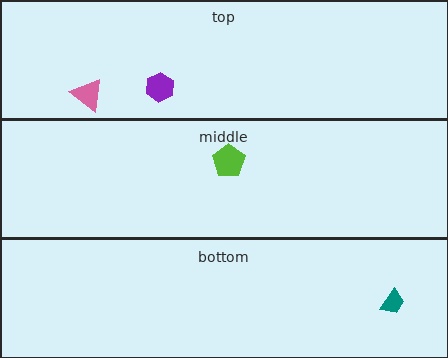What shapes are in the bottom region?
The teal trapezoid.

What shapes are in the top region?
The purple hexagon, the pink triangle.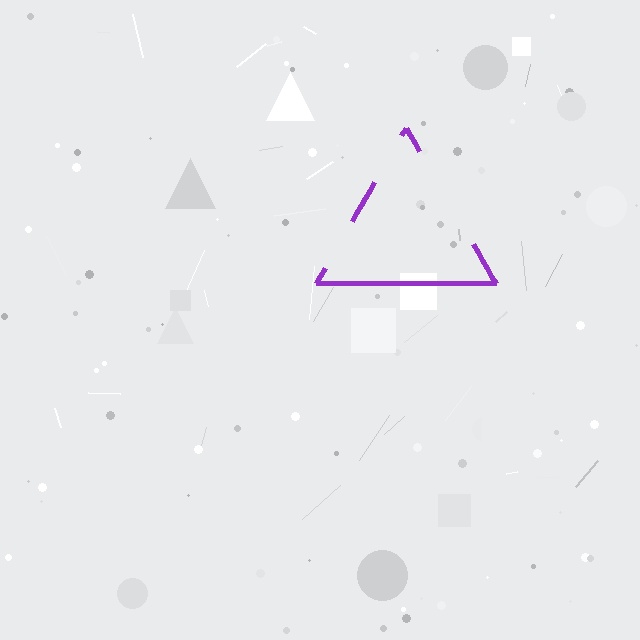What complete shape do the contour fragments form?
The contour fragments form a triangle.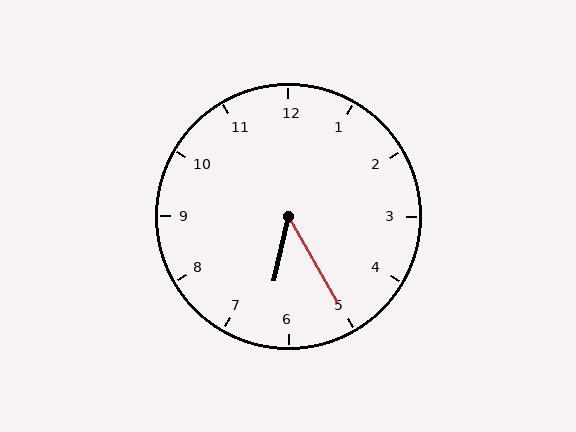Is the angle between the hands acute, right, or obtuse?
It is acute.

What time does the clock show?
6:25.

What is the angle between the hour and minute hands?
Approximately 42 degrees.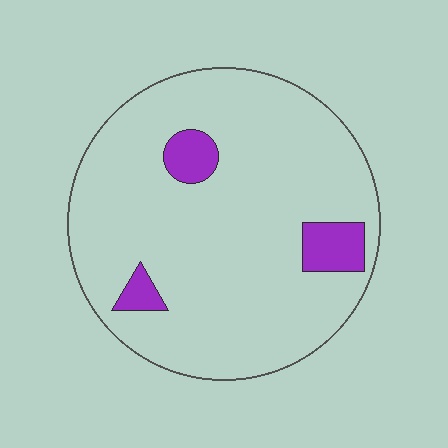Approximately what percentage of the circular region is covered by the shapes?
Approximately 10%.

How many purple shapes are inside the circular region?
3.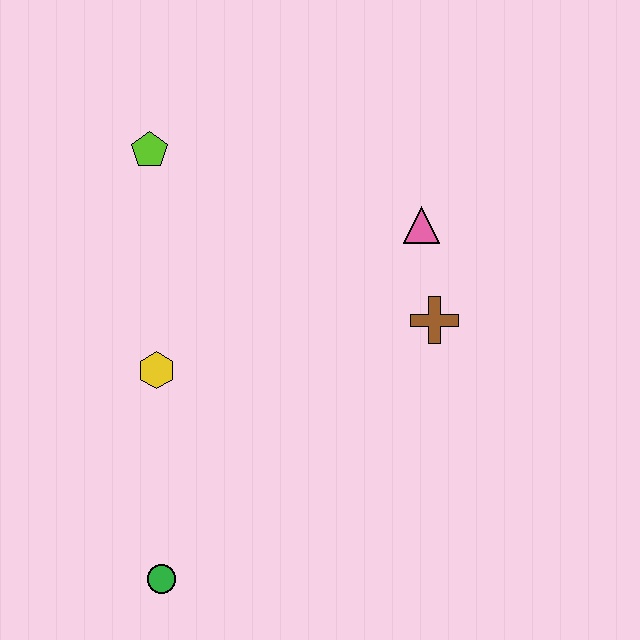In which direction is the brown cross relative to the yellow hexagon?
The brown cross is to the right of the yellow hexagon.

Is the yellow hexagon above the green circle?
Yes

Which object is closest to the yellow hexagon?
The green circle is closest to the yellow hexagon.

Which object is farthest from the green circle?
The pink triangle is farthest from the green circle.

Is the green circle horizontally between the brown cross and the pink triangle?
No